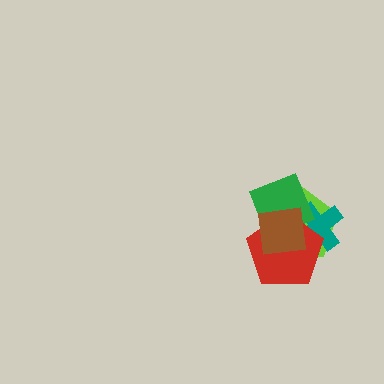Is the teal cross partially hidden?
Yes, it is partially covered by another shape.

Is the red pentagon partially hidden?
Yes, it is partially covered by another shape.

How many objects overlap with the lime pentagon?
4 objects overlap with the lime pentagon.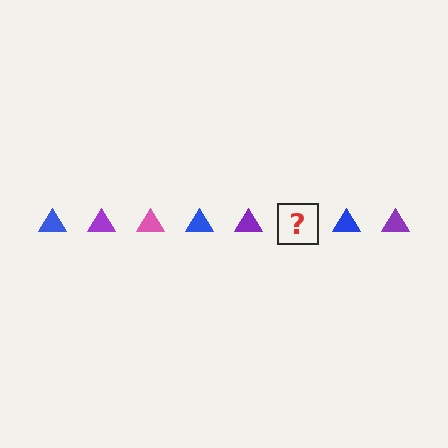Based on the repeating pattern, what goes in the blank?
The blank should be a pink triangle.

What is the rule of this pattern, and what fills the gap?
The rule is that the pattern cycles through blue, purple, pink triangles. The gap should be filled with a pink triangle.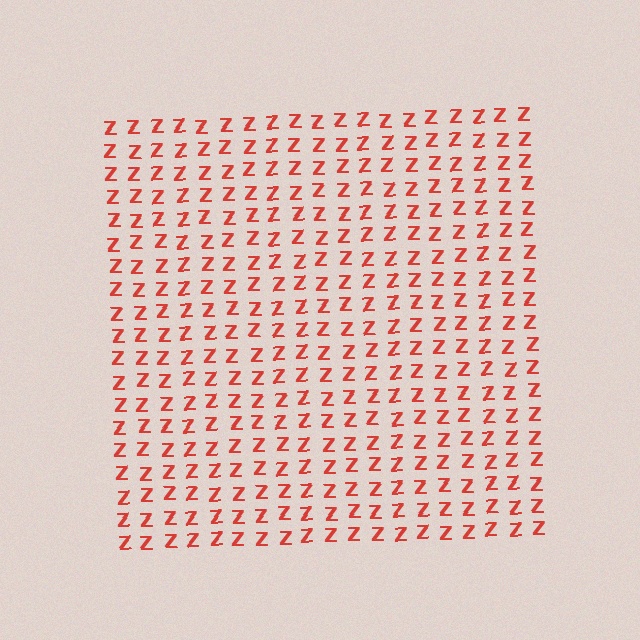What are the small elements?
The small elements are letter Z's.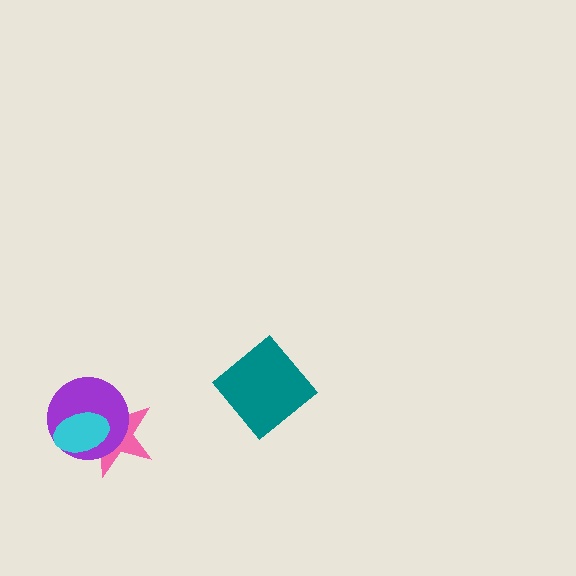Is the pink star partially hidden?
Yes, it is partially covered by another shape.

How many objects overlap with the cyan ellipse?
2 objects overlap with the cyan ellipse.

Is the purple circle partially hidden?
Yes, it is partially covered by another shape.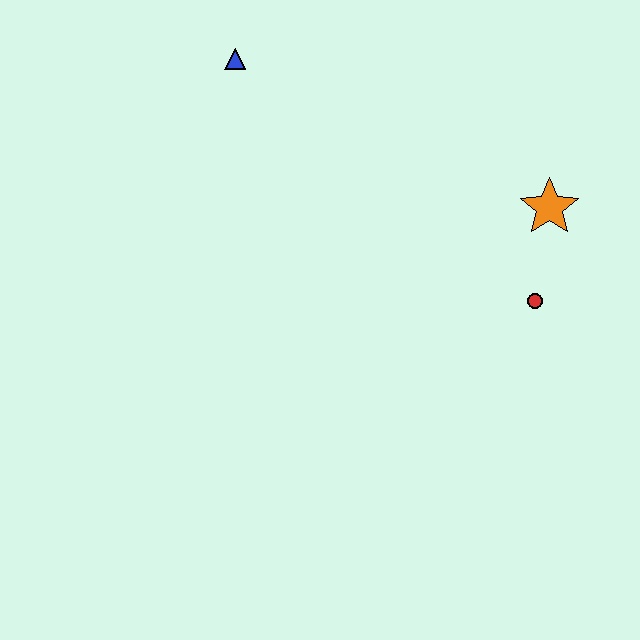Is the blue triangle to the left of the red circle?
Yes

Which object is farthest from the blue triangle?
The red circle is farthest from the blue triangle.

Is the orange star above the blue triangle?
No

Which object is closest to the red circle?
The orange star is closest to the red circle.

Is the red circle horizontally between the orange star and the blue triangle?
Yes